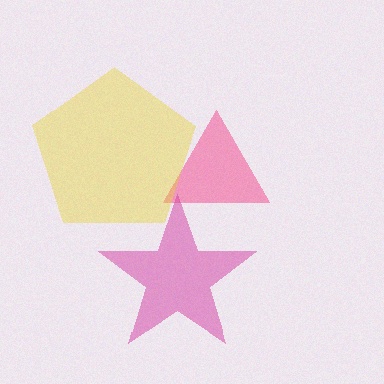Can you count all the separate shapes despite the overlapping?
Yes, there are 3 separate shapes.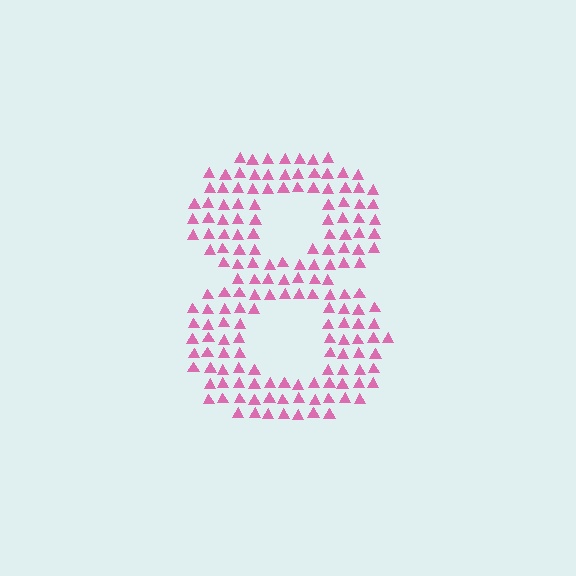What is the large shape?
The large shape is the digit 8.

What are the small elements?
The small elements are triangles.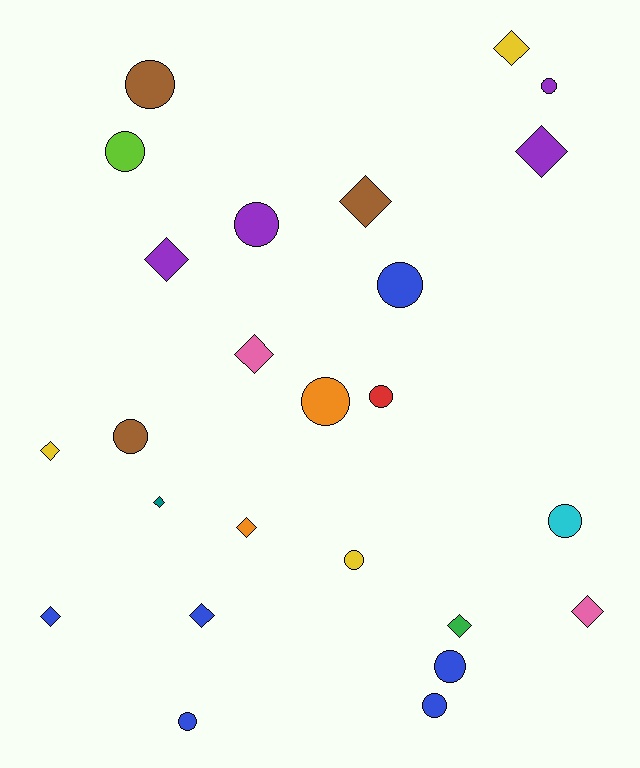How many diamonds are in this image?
There are 12 diamonds.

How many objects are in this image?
There are 25 objects.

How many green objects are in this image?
There is 1 green object.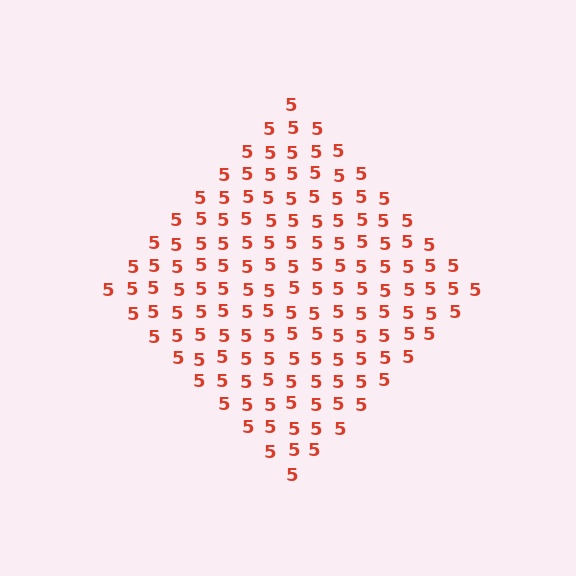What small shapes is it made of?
It is made of small digit 5's.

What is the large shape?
The large shape is a diamond.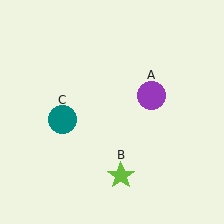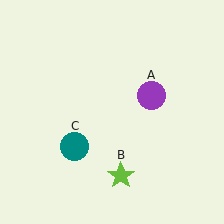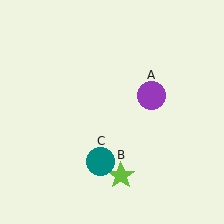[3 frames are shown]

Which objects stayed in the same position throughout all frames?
Purple circle (object A) and lime star (object B) remained stationary.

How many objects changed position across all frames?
1 object changed position: teal circle (object C).